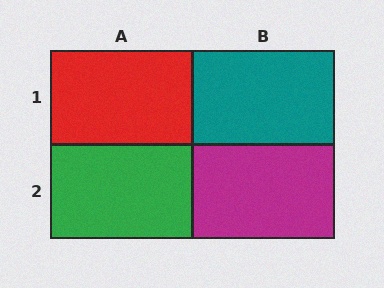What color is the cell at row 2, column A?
Green.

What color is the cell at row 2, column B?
Magenta.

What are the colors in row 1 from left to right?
Red, teal.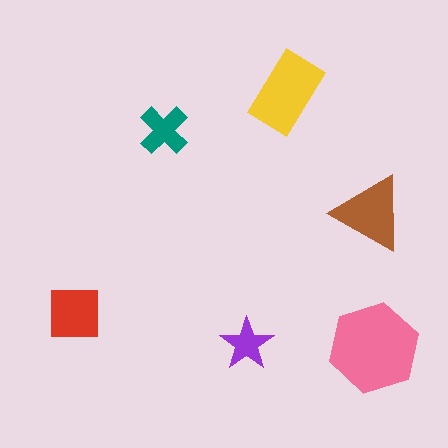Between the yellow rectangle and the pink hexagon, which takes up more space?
The pink hexagon.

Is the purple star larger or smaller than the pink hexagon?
Smaller.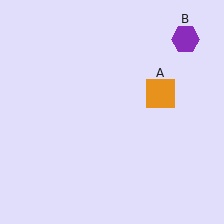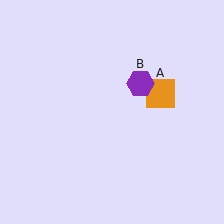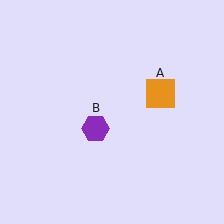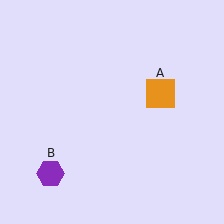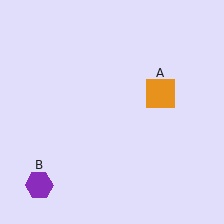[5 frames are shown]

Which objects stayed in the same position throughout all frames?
Orange square (object A) remained stationary.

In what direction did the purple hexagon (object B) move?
The purple hexagon (object B) moved down and to the left.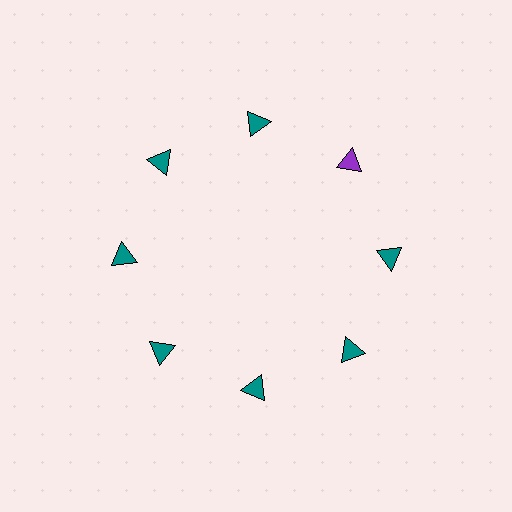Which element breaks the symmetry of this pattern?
The purple triangle at roughly the 2 o'clock position breaks the symmetry. All other shapes are teal triangles.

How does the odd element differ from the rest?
It has a different color: purple instead of teal.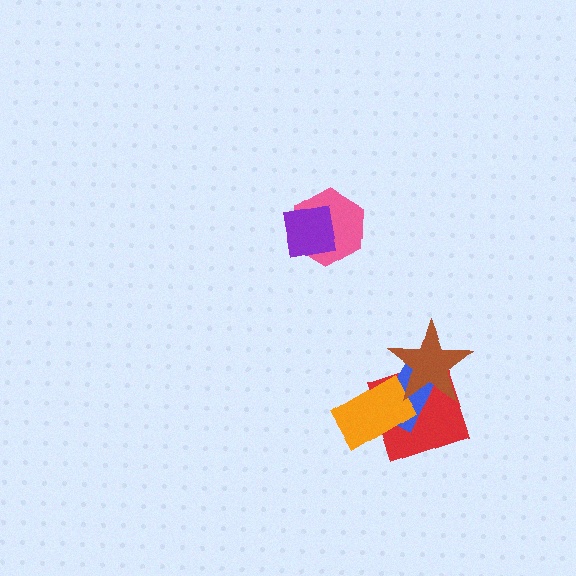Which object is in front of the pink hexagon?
The purple square is in front of the pink hexagon.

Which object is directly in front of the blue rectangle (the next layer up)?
The orange rectangle is directly in front of the blue rectangle.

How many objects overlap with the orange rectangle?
2 objects overlap with the orange rectangle.